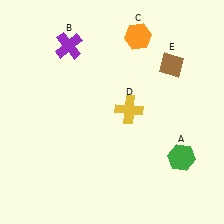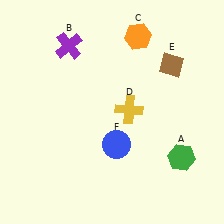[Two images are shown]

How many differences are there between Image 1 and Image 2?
There is 1 difference between the two images.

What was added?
A blue circle (F) was added in Image 2.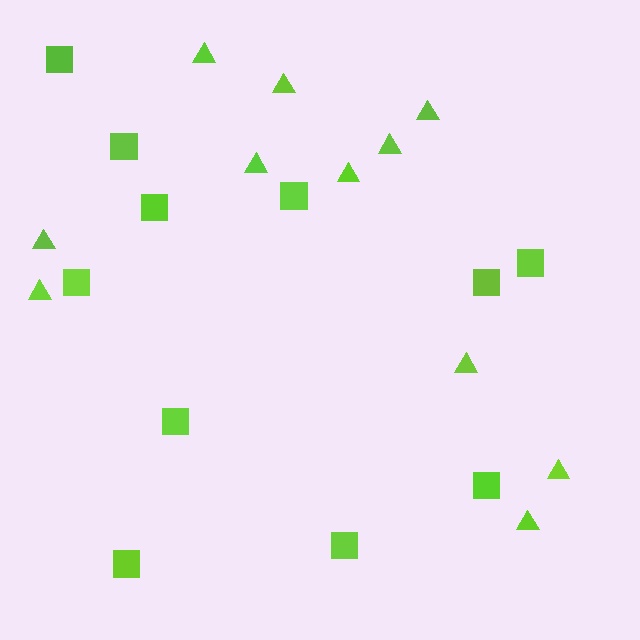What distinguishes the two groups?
There are 2 groups: one group of triangles (11) and one group of squares (11).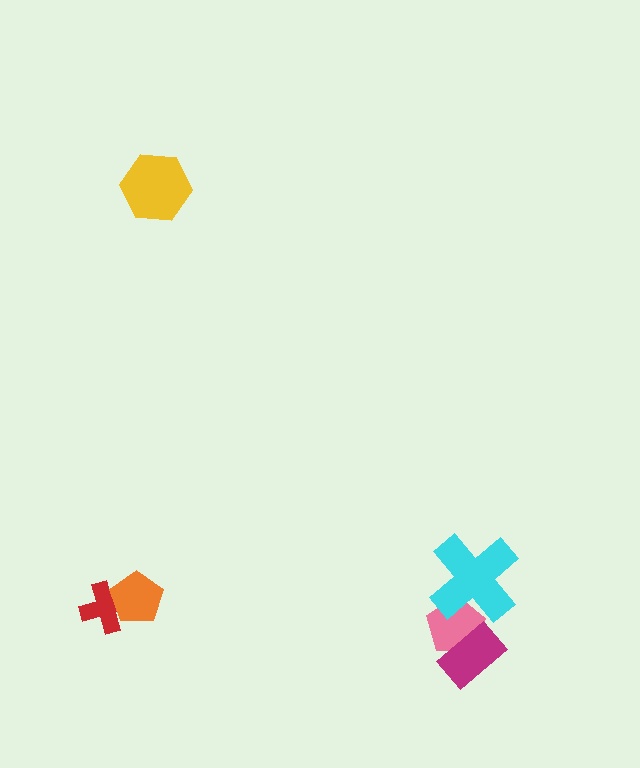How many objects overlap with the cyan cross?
1 object overlaps with the cyan cross.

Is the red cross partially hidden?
Yes, it is partially covered by another shape.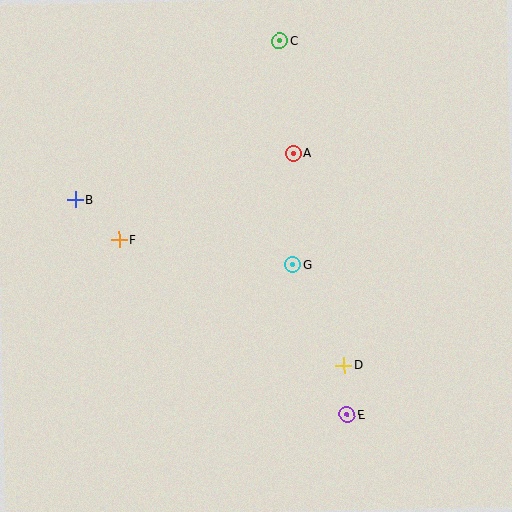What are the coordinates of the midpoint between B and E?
The midpoint between B and E is at (211, 307).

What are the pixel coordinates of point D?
Point D is at (344, 365).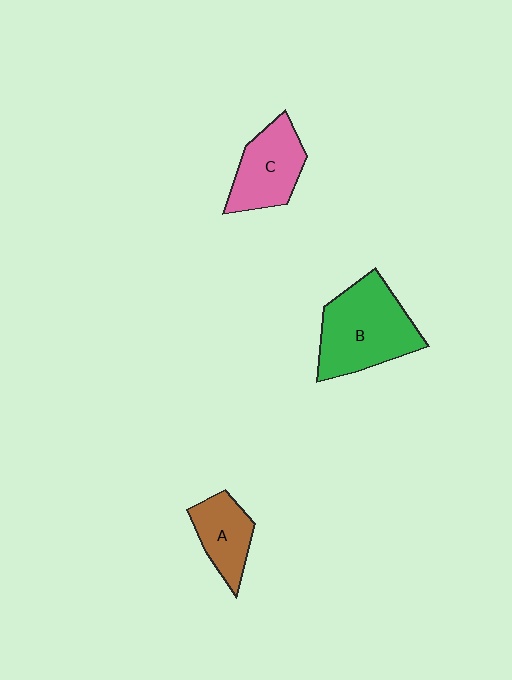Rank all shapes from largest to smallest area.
From largest to smallest: B (green), C (pink), A (brown).